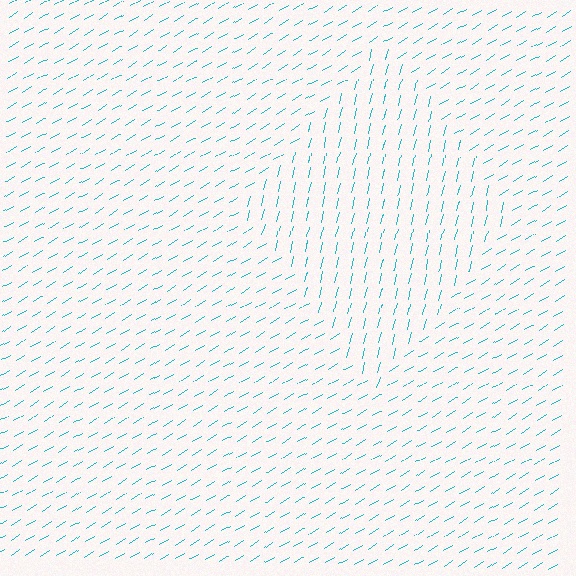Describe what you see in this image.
The image is filled with small cyan line segments. A diamond region in the image has lines oriented differently from the surrounding lines, creating a visible texture boundary.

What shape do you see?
I see a diamond.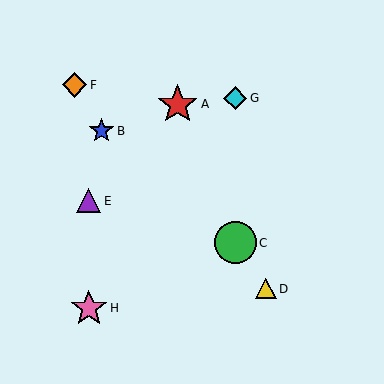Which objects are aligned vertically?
Objects C, G are aligned vertically.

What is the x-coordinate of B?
Object B is at x≈102.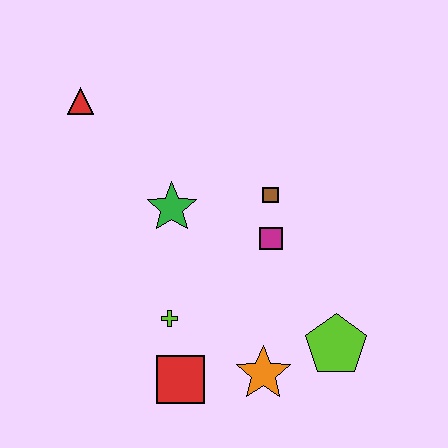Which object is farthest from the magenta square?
The red triangle is farthest from the magenta square.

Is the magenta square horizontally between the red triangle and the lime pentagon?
Yes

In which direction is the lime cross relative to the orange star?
The lime cross is to the left of the orange star.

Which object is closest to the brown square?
The magenta square is closest to the brown square.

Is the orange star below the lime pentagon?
Yes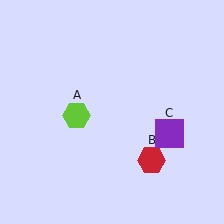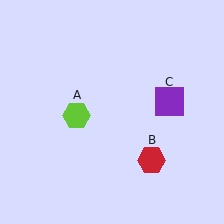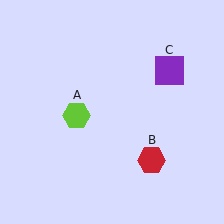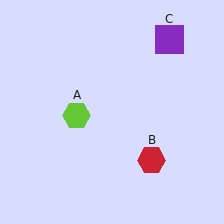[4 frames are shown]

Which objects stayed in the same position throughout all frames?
Lime hexagon (object A) and red hexagon (object B) remained stationary.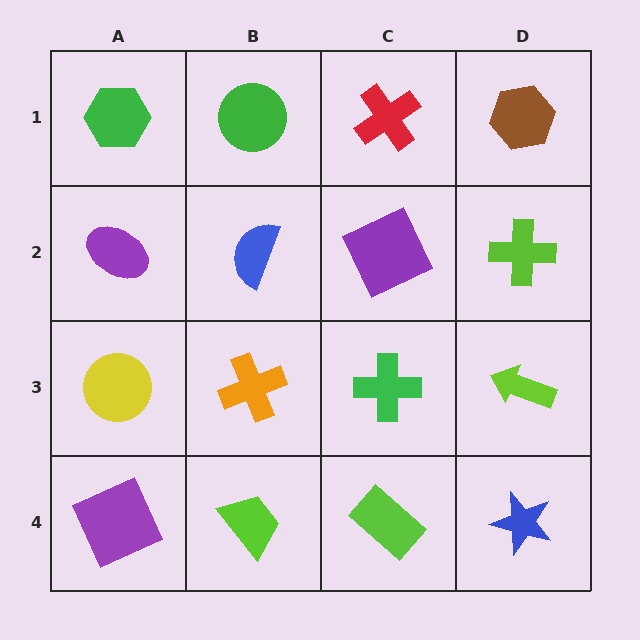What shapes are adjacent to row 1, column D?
A lime cross (row 2, column D), a red cross (row 1, column C).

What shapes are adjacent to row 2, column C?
A red cross (row 1, column C), a green cross (row 3, column C), a blue semicircle (row 2, column B), a lime cross (row 2, column D).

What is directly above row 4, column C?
A green cross.